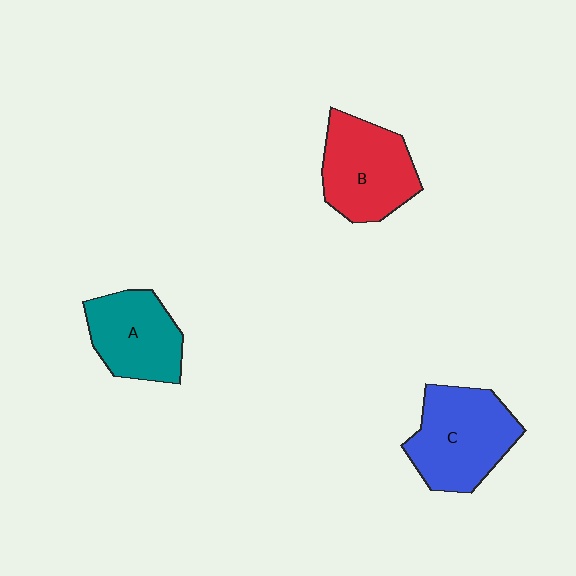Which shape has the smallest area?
Shape A (teal).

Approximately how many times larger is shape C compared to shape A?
Approximately 1.3 times.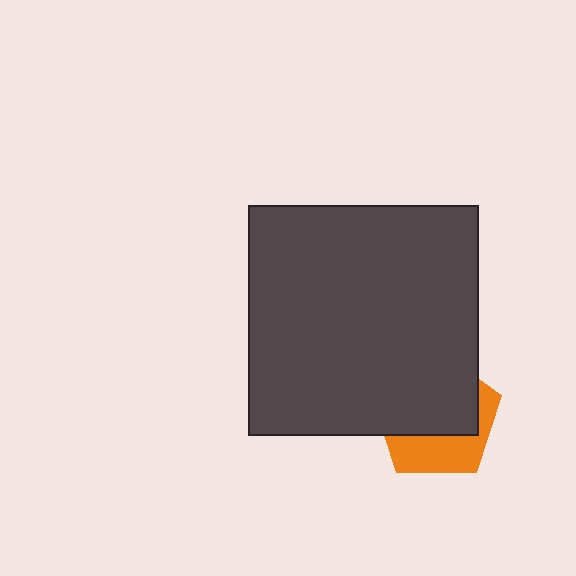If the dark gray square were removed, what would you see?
You would see the complete orange pentagon.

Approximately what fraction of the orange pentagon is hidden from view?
Roughly 62% of the orange pentagon is hidden behind the dark gray square.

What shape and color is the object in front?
The object in front is a dark gray square.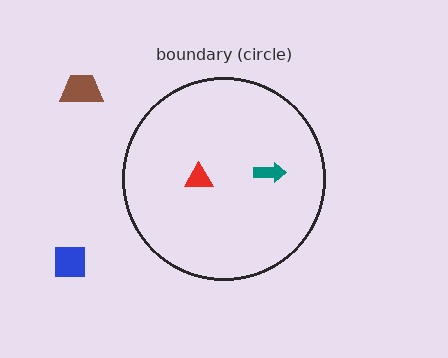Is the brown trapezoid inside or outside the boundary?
Outside.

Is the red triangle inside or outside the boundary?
Inside.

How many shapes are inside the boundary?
2 inside, 2 outside.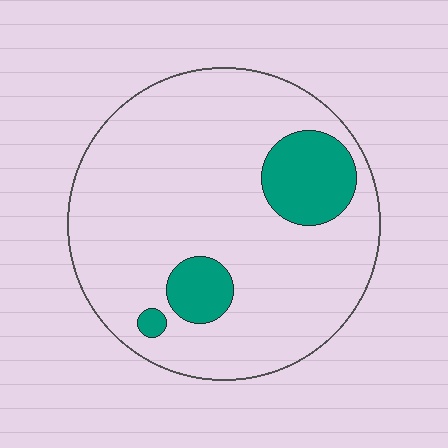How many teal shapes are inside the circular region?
3.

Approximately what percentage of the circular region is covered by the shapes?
Approximately 15%.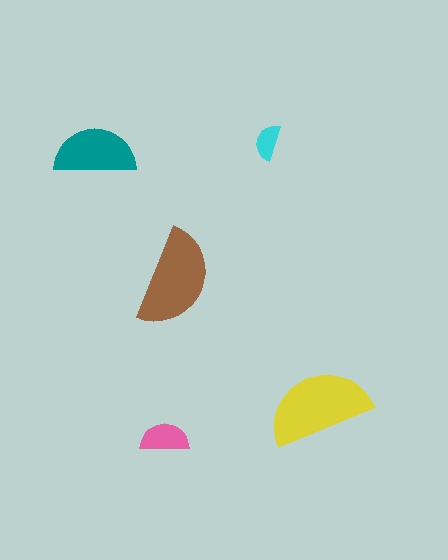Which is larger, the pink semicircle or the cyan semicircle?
The pink one.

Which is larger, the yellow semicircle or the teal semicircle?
The yellow one.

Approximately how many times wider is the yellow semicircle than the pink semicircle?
About 2 times wider.